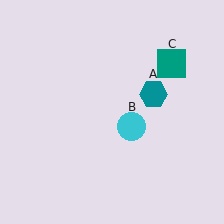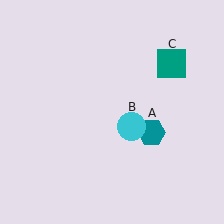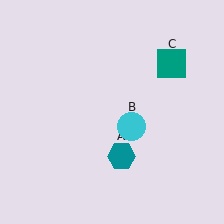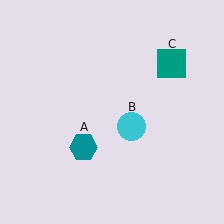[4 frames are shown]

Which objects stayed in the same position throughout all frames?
Cyan circle (object B) and teal square (object C) remained stationary.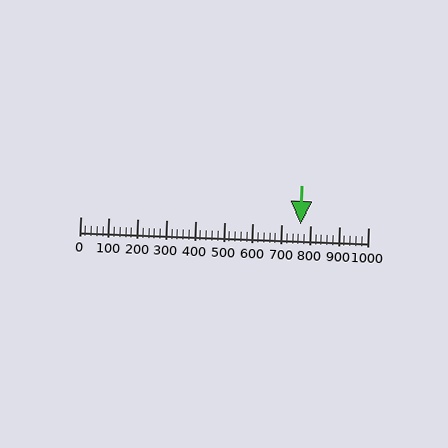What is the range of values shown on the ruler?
The ruler shows values from 0 to 1000.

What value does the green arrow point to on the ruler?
The green arrow points to approximately 767.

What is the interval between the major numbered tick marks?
The major tick marks are spaced 100 units apart.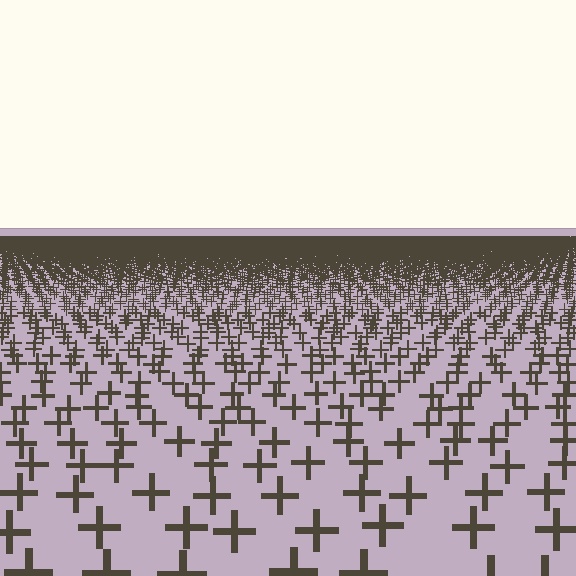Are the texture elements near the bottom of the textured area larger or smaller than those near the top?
Larger. Near the bottom, elements are closer to the viewer and appear at a bigger on-screen size.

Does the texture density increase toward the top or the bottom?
Density increases toward the top.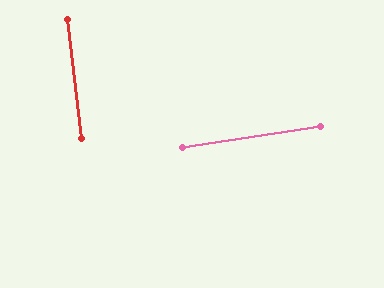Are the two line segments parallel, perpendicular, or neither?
Perpendicular — they meet at approximately 88°.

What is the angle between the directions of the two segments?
Approximately 88 degrees.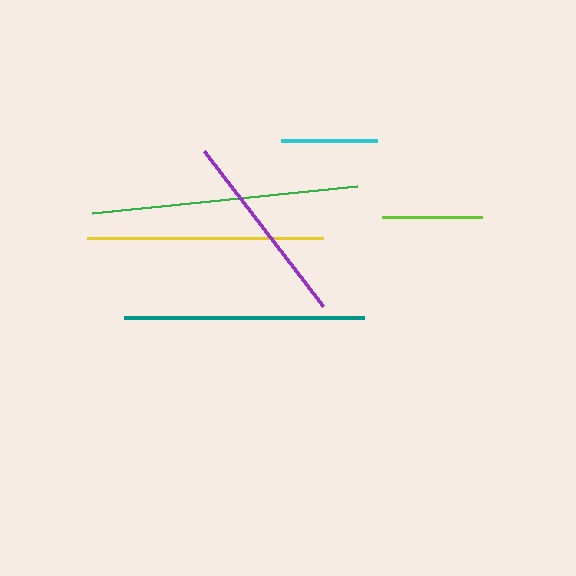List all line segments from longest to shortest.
From longest to shortest: green, teal, yellow, purple, lime, cyan.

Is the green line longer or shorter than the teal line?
The green line is longer than the teal line.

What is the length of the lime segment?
The lime segment is approximately 100 pixels long.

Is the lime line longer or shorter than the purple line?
The purple line is longer than the lime line.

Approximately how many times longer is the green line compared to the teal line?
The green line is approximately 1.1 times the length of the teal line.